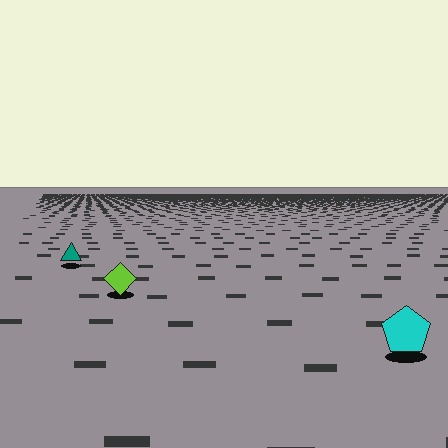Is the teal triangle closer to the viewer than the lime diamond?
No. The lime diamond is closer — you can tell from the texture gradient: the ground texture is coarser near it.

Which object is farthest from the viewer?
The teal triangle is farthest from the viewer. It appears smaller and the ground texture around it is denser.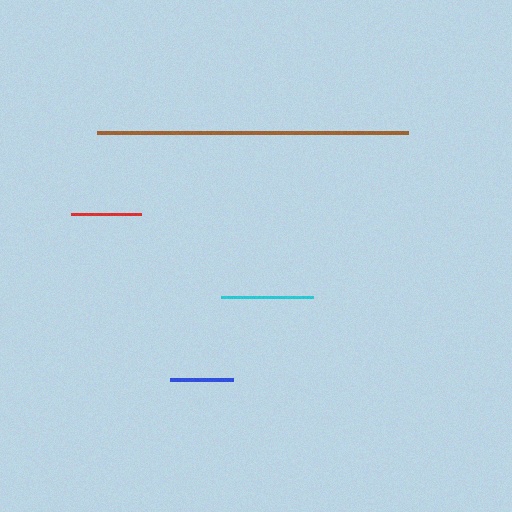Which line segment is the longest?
The brown line is the longest at approximately 311 pixels.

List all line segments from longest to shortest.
From longest to shortest: brown, cyan, red, blue.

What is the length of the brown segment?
The brown segment is approximately 311 pixels long.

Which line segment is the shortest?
The blue line is the shortest at approximately 63 pixels.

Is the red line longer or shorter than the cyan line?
The cyan line is longer than the red line.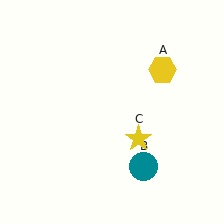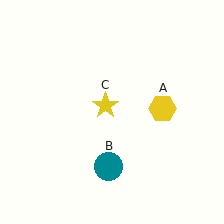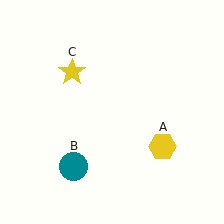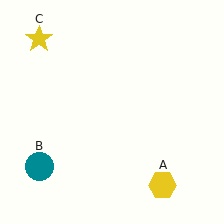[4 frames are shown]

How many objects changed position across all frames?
3 objects changed position: yellow hexagon (object A), teal circle (object B), yellow star (object C).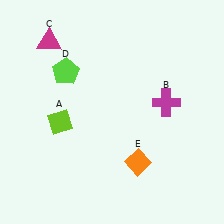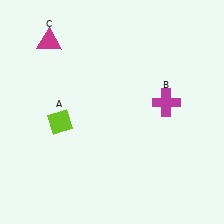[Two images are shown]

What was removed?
The orange diamond (E), the lime pentagon (D) were removed in Image 2.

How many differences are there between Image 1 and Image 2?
There are 2 differences between the two images.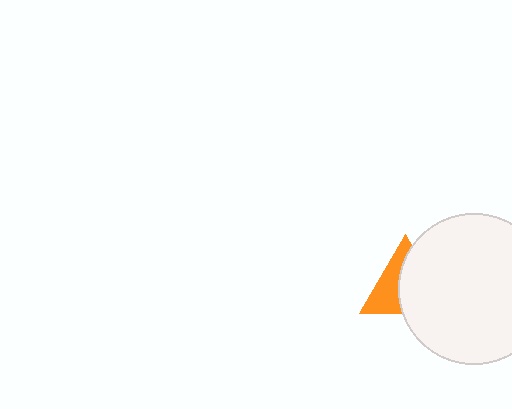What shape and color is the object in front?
The object in front is a white circle.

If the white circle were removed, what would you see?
You would see the complete orange triangle.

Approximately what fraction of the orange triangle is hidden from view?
Roughly 57% of the orange triangle is hidden behind the white circle.